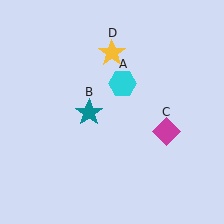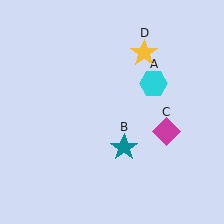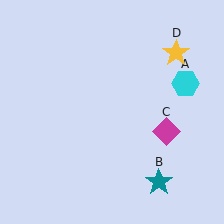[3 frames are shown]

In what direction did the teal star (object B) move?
The teal star (object B) moved down and to the right.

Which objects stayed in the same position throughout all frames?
Magenta diamond (object C) remained stationary.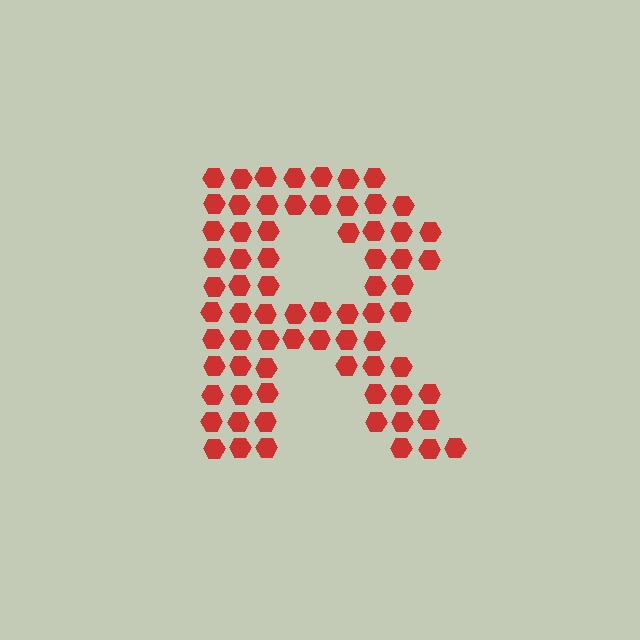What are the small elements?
The small elements are hexagons.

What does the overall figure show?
The overall figure shows the letter R.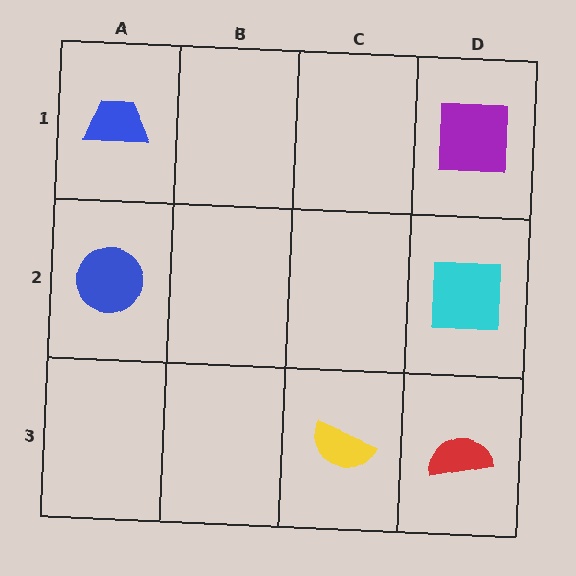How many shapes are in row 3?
2 shapes.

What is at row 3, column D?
A red semicircle.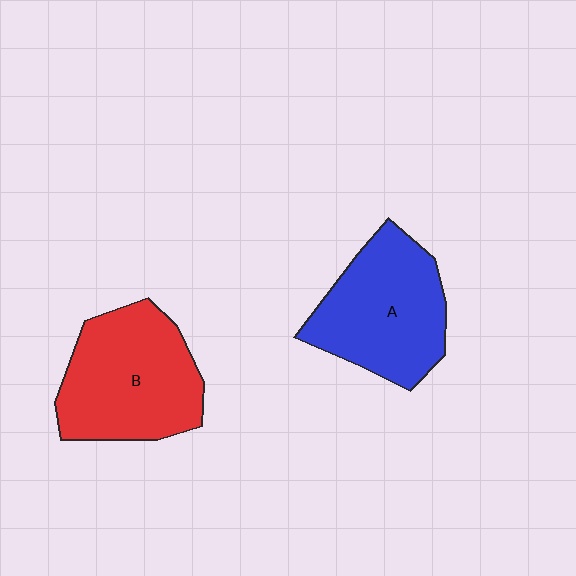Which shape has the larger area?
Shape B (red).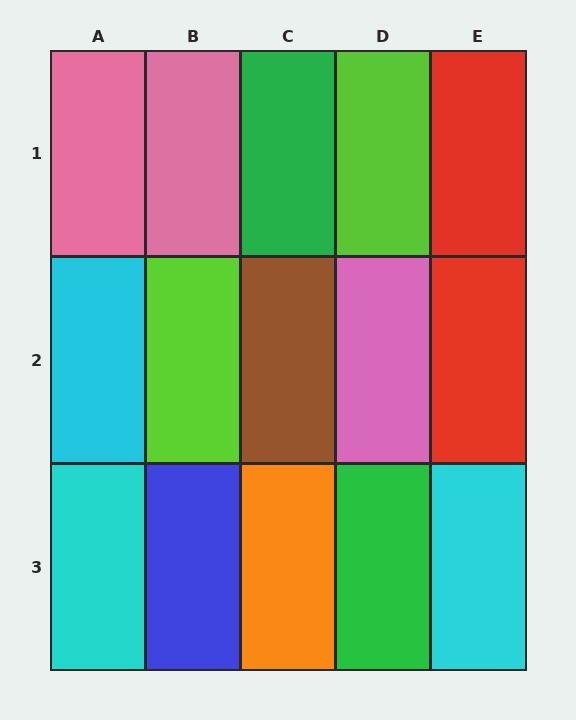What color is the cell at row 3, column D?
Green.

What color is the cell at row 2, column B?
Lime.